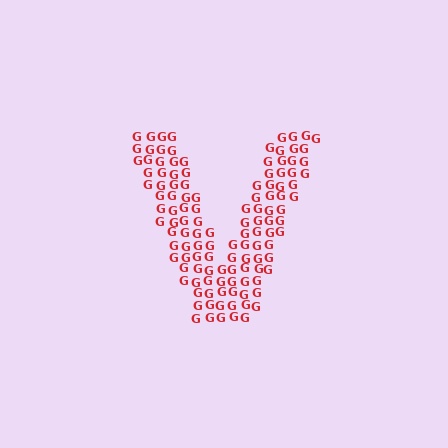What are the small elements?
The small elements are letter G's.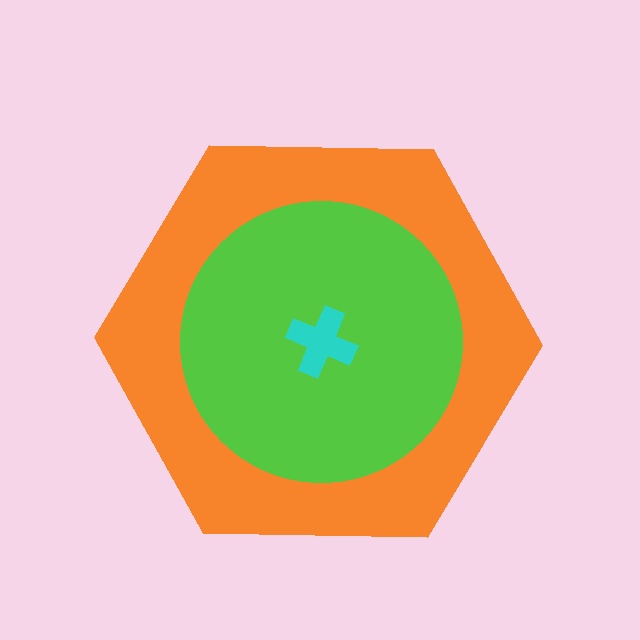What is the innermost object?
The cyan cross.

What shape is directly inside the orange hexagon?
The lime circle.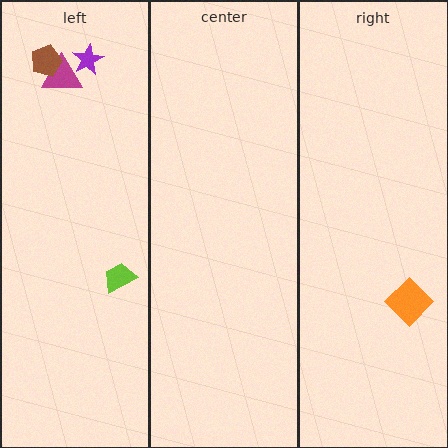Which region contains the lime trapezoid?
The left region.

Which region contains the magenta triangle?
The left region.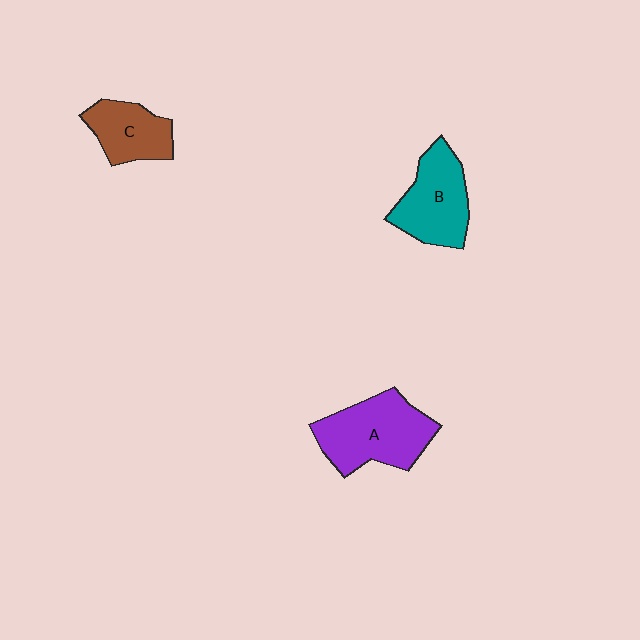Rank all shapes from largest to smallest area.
From largest to smallest: A (purple), B (teal), C (brown).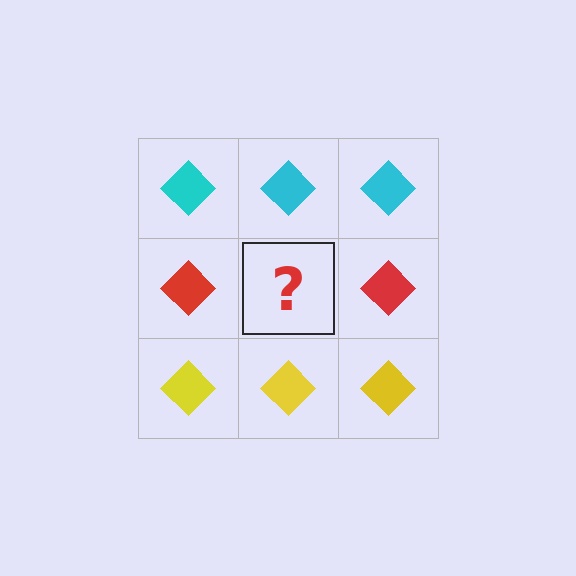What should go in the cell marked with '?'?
The missing cell should contain a red diamond.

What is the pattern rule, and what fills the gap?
The rule is that each row has a consistent color. The gap should be filled with a red diamond.